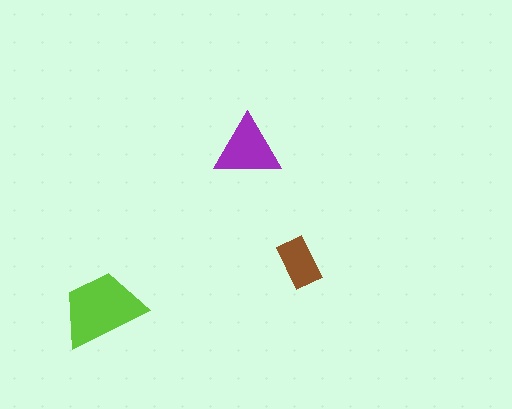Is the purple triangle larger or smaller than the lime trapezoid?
Smaller.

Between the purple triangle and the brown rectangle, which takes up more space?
The purple triangle.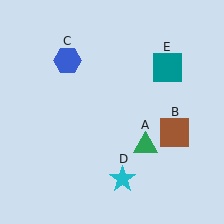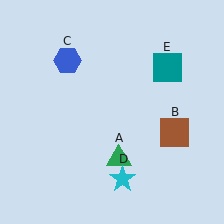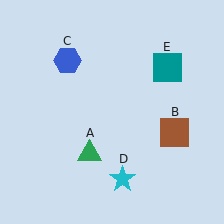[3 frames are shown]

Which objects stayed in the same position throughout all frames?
Brown square (object B) and blue hexagon (object C) and cyan star (object D) and teal square (object E) remained stationary.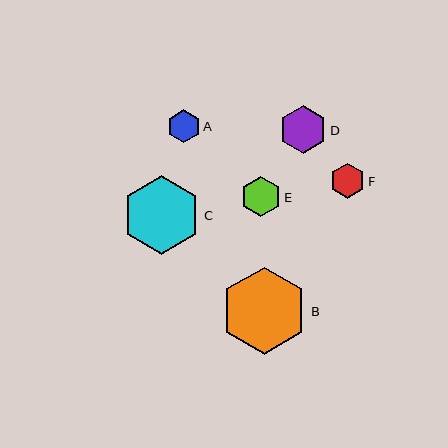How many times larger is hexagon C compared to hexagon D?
Hexagon C is approximately 1.7 times the size of hexagon D.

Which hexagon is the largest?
Hexagon B is the largest with a size of approximately 87 pixels.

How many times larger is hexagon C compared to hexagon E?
Hexagon C is approximately 2.0 times the size of hexagon E.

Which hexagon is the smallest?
Hexagon A is the smallest with a size of approximately 33 pixels.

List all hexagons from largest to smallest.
From largest to smallest: B, C, D, E, F, A.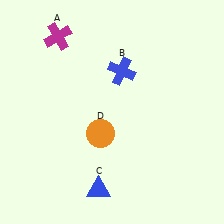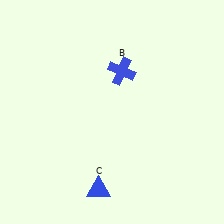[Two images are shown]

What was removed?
The magenta cross (A), the orange circle (D) were removed in Image 2.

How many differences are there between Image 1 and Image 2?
There are 2 differences between the two images.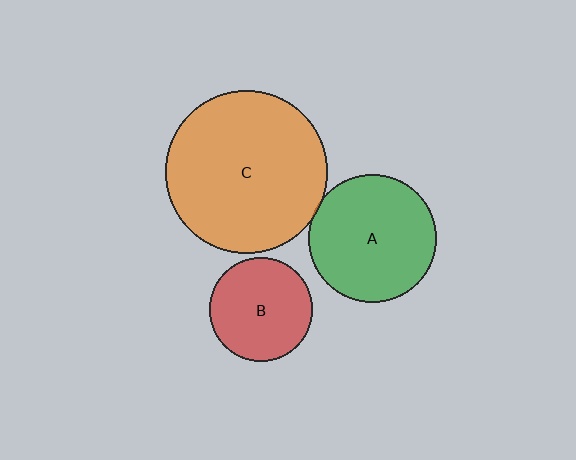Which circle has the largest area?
Circle C (orange).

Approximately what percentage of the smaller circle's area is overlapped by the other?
Approximately 5%.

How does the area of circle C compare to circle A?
Approximately 1.6 times.